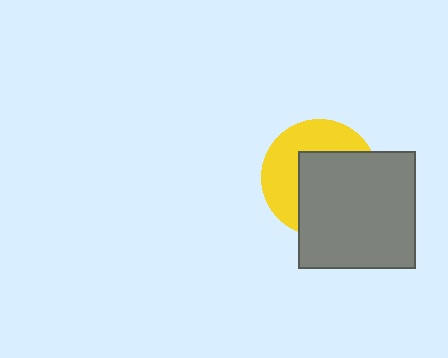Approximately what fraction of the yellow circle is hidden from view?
Roughly 56% of the yellow circle is hidden behind the gray square.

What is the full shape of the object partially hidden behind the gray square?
The partially hidden object is a yellow circle.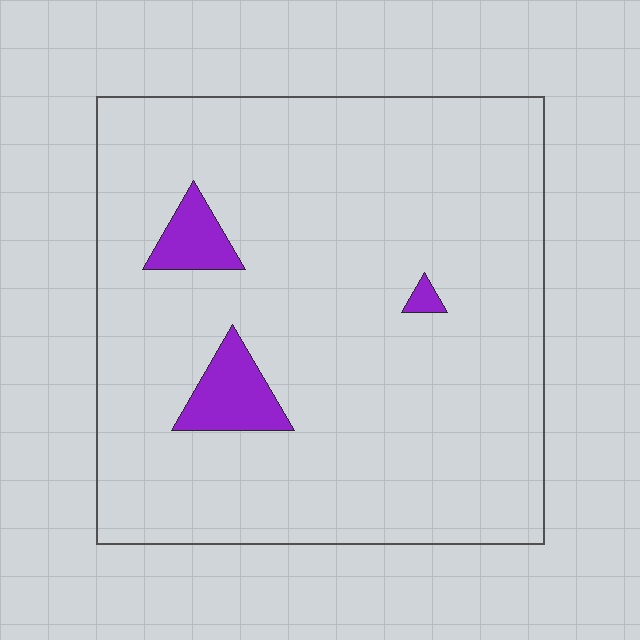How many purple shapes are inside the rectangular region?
3.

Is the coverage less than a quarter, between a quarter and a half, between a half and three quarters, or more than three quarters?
Less than a quarter.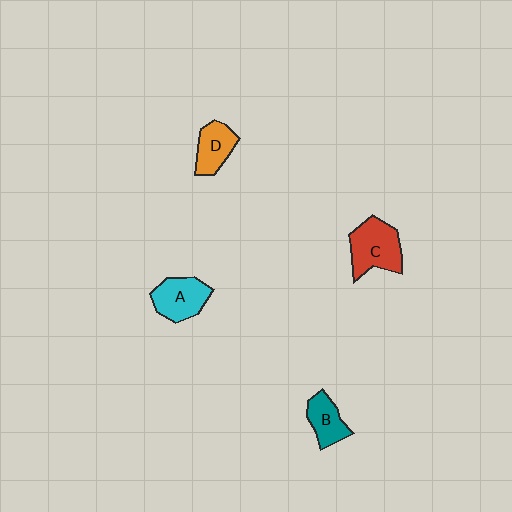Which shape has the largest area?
Shape C (red).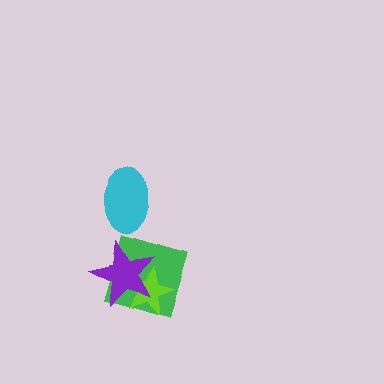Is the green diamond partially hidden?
Yes, it is partially covered by another shape.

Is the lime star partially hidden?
Yes, it is partially covered by another shape.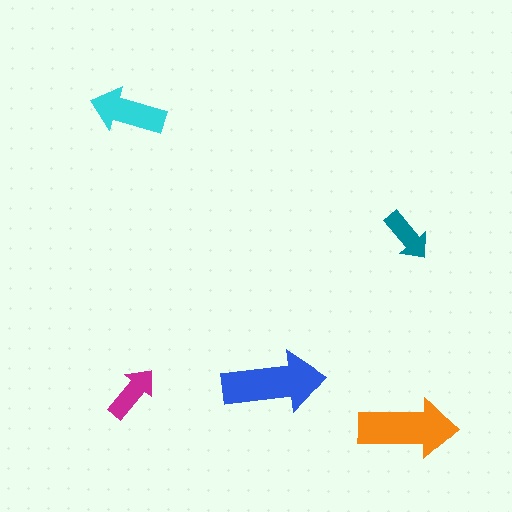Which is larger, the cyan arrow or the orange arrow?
The orange one.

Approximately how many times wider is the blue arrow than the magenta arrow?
About 2 times wider.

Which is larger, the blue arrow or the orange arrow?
The blue one.